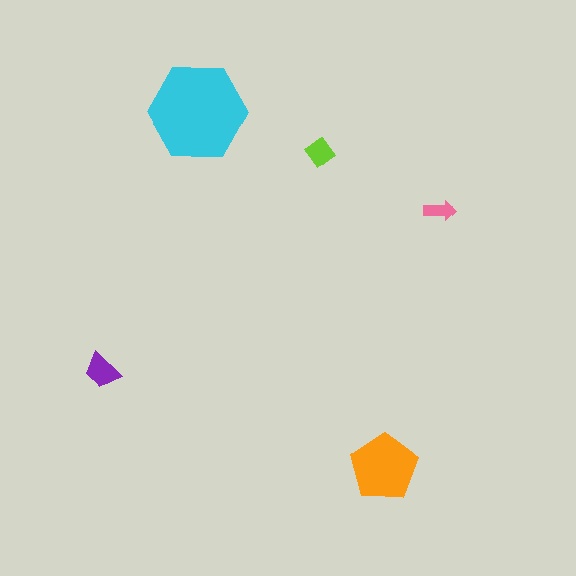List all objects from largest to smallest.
The cyan hexagon, the orange pentagon, the purple trapezoid, the lime diamond, the pink arrow.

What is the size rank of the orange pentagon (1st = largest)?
2nd.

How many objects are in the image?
There are 5 objects in the image.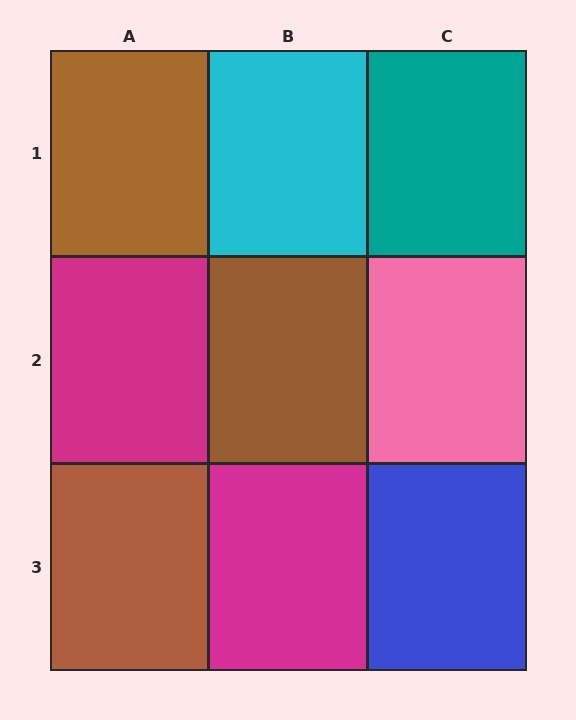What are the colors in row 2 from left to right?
Magenta, brown, pink.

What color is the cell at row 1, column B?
Cyan.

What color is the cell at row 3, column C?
Blue.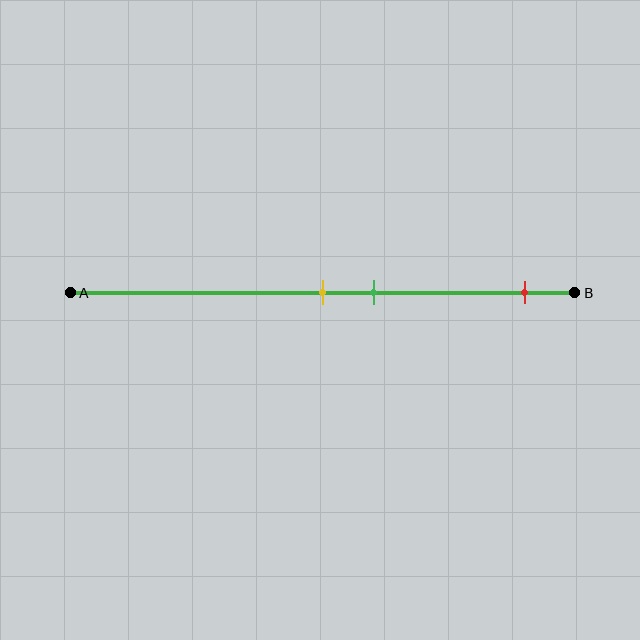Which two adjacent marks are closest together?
The yellow and green marks are the closest adjacent pair.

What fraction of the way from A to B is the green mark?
The green mark is approximately 60% (0.6) of the way from A to B.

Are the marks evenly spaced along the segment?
No, the marks are not evenly spaced.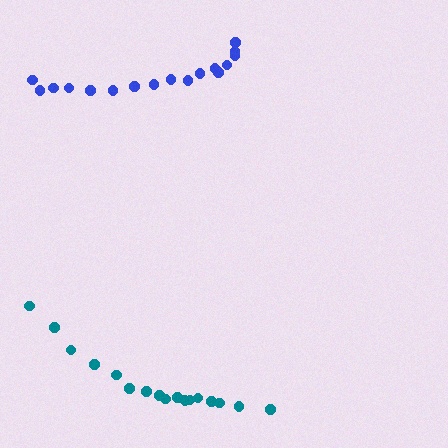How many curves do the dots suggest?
There are 2 distinct paths.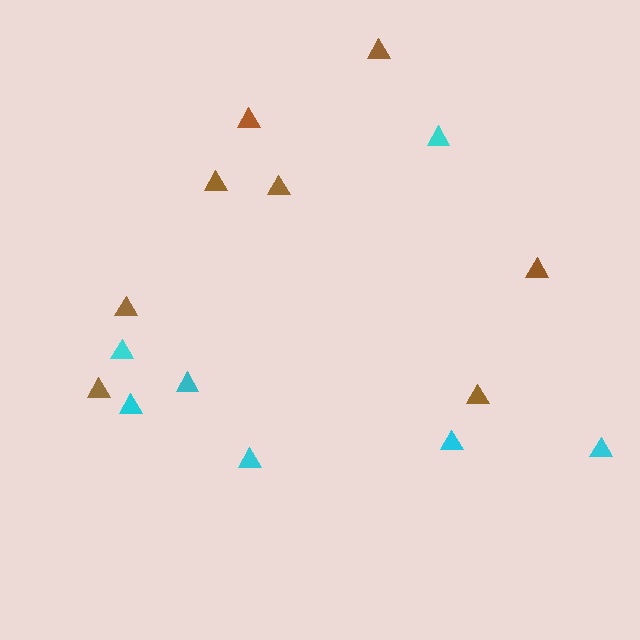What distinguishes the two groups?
There are 2 groups: one group of brown triangles (8) and one group of cyan triangles (7).